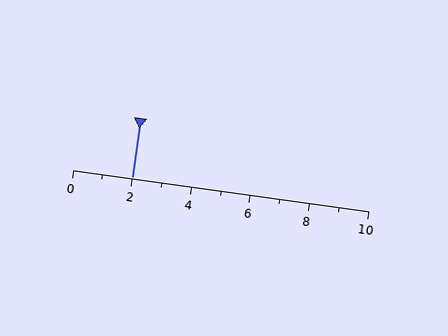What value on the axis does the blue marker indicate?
The marker indicates approximately 2.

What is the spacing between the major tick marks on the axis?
The major ticks are spaced 2 apart.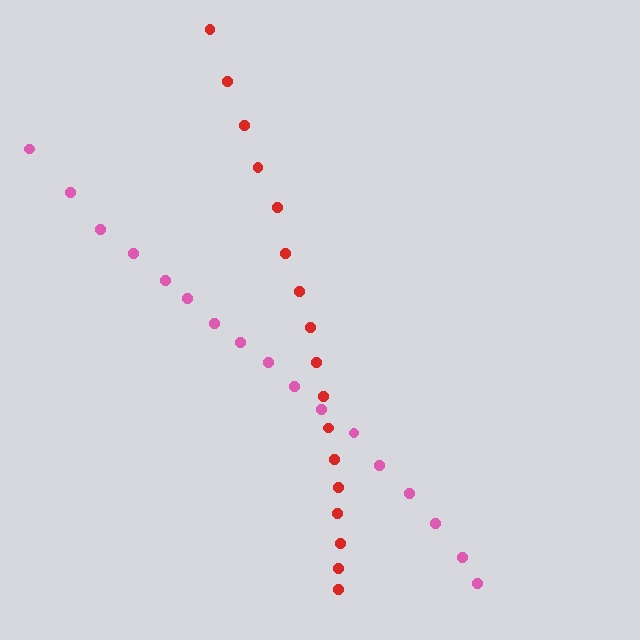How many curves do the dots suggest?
There are 2 distinct paths.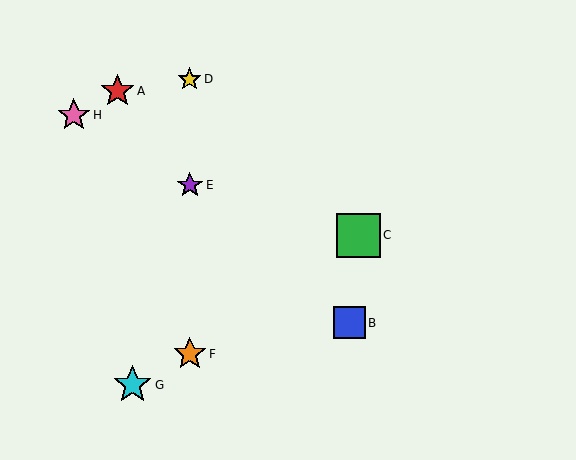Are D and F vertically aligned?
Yes, both are at x≈190.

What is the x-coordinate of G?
Object G is at x≈133.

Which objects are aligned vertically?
Objects D, E, F are aligned vertically.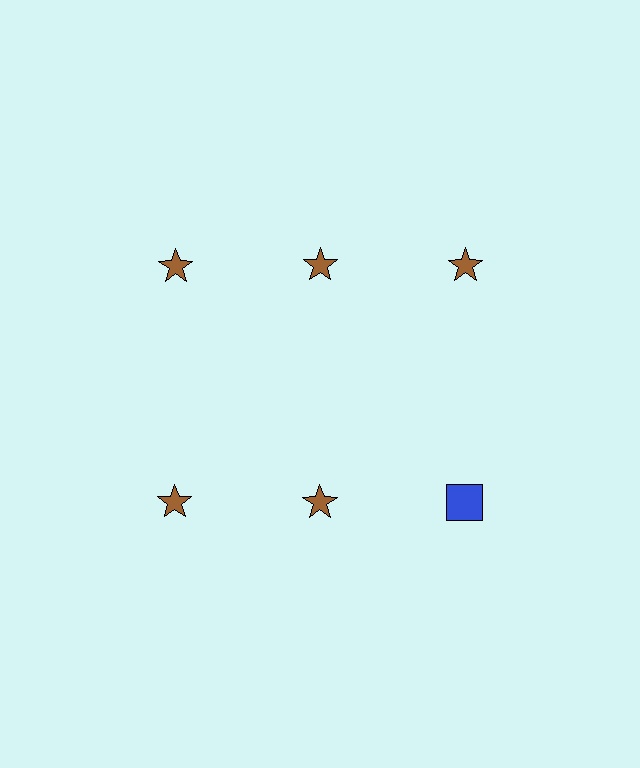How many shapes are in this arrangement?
There are 6 shapes arranged in a grid pattern.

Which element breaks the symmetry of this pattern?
The blue square in the second row, center column breaks the symmetry. All other shapes are brown stars.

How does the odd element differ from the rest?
It differs in both color (blue instead of brown) and shape (square instead of star).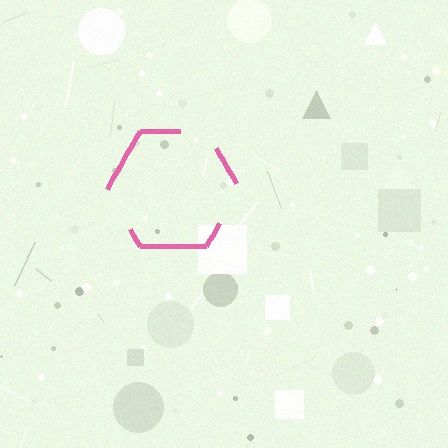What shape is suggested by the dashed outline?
The dashed outline suggests a hexagon.